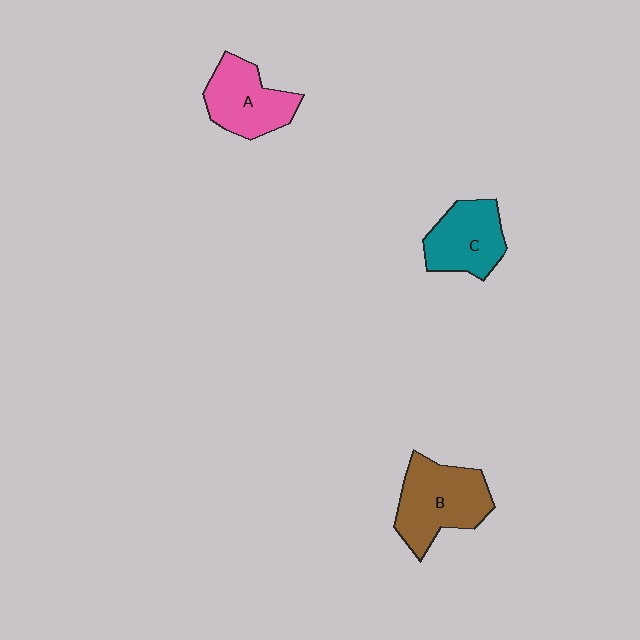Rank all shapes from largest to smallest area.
From largest to smallest: B (brown), A (pink), C (teal).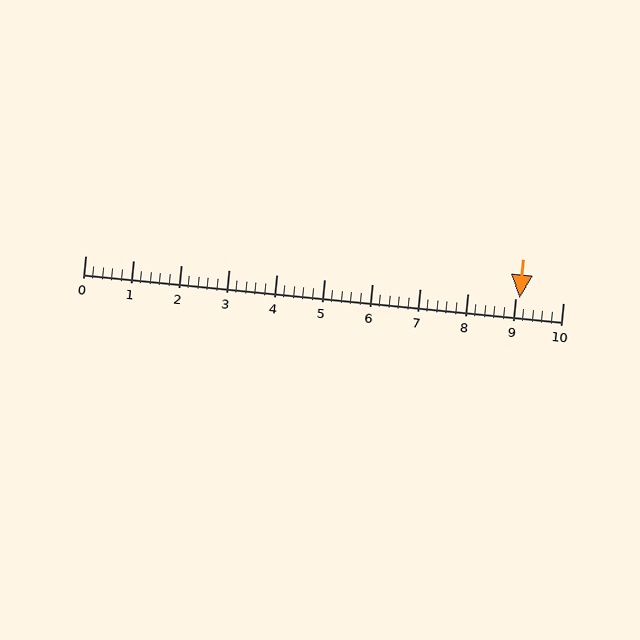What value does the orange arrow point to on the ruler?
The orange arrow points to approximately 9.1.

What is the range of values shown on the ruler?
The ruler shows values from 0 to 10.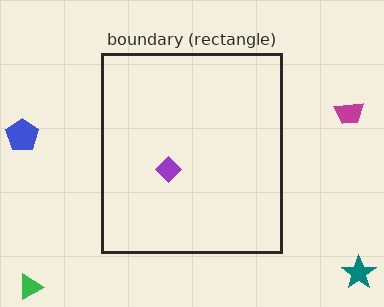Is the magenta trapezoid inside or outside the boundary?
Outside.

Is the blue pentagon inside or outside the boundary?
Outside.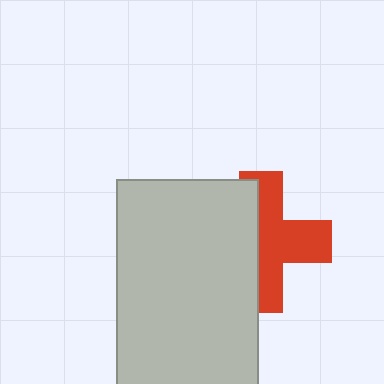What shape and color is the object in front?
The object in front is a light gray rectangle.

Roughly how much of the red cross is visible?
About half of it is visible (roughly 54%).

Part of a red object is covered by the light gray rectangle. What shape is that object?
It is a cross.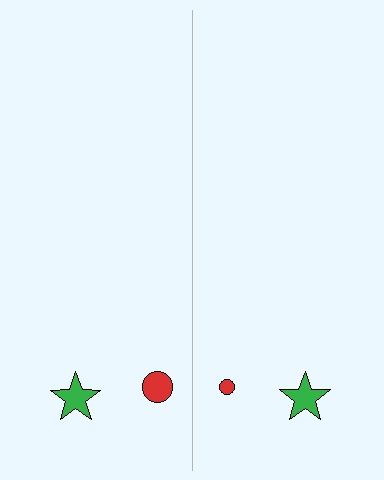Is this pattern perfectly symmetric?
No, the pattern is not perfectly symmetric. The red circle on the right side has a different size than its mirror counterpart.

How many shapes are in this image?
There are 4 shapes in this image.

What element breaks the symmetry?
The red circle on the right side has a different size than its mirror counterpart.